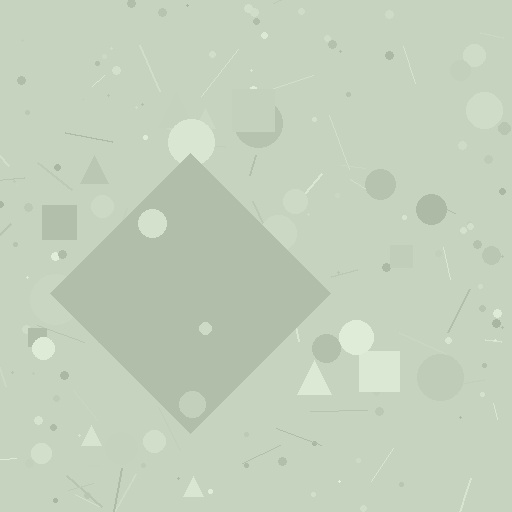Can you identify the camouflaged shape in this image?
The camouflaged shape is a diamond.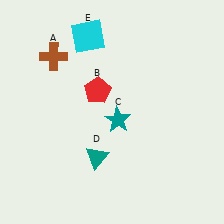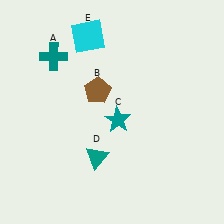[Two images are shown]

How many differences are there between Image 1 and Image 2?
There are 2 differences between the two images.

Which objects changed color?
A changed from brown to teal. B changed from red to brown.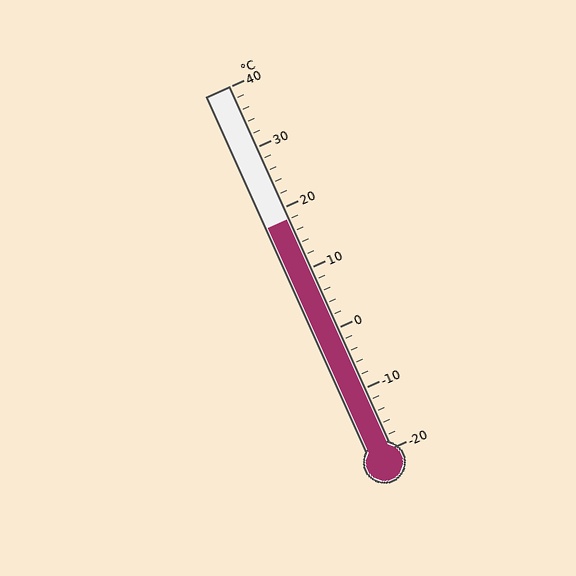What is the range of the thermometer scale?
The thermometer scale ranges from -20°C to 40°C.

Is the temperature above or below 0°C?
The temperature is above 0°C.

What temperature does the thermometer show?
The thermometer shows approximately 18°C.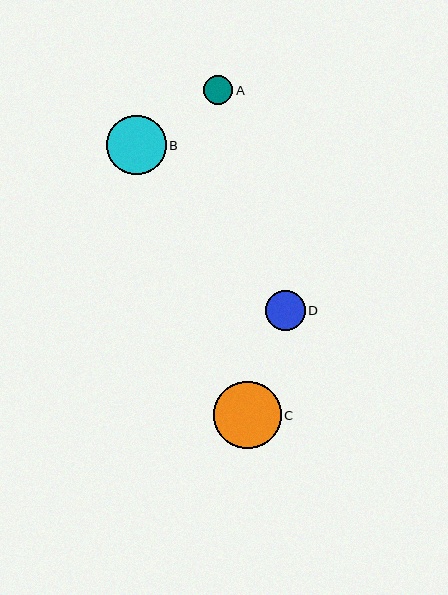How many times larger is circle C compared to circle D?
Circle C is approximately 1.7 times the size of circle D.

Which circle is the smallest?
Circle A is the smallest with a size of approximately 29 pixels.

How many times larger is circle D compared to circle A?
Circle D is approximately 1.3 times the size of circle A.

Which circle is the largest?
Circle C is the largest with a size of approximately 68 pixels.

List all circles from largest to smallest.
From largest to smallest: C, B, D, A.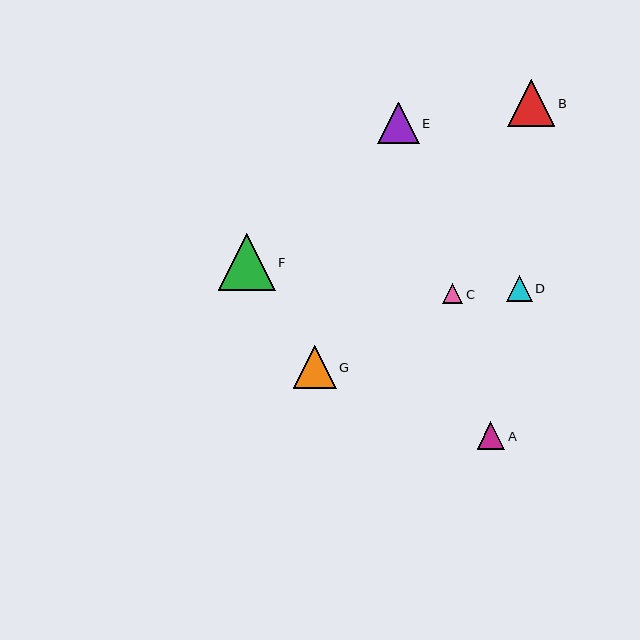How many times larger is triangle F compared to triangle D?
Triangle F is approximately 2.2 times the size of triangle D.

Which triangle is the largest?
Triangle F is the largest with a size of approximately 57 pixels.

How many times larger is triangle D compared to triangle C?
Triangle D is approximately 1.3 times the size of triangle C.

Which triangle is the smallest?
Triangle C is the smallest with a size of approximately 20 pixels.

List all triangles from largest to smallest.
From largest to smallest: F, B, G, E, A, D, C.